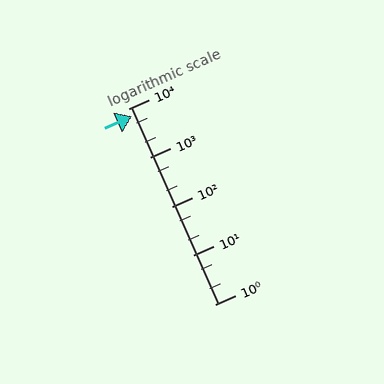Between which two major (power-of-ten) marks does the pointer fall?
The pointer is between 1000 and 10000.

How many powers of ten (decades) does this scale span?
The scale spans 4 decades, from 1 to 10000.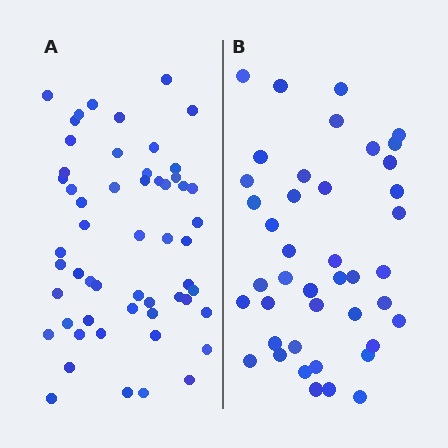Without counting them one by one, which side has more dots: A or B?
Region A (the left region) has more dots.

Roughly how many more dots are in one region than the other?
Region A has approximately 15 more dots than region B.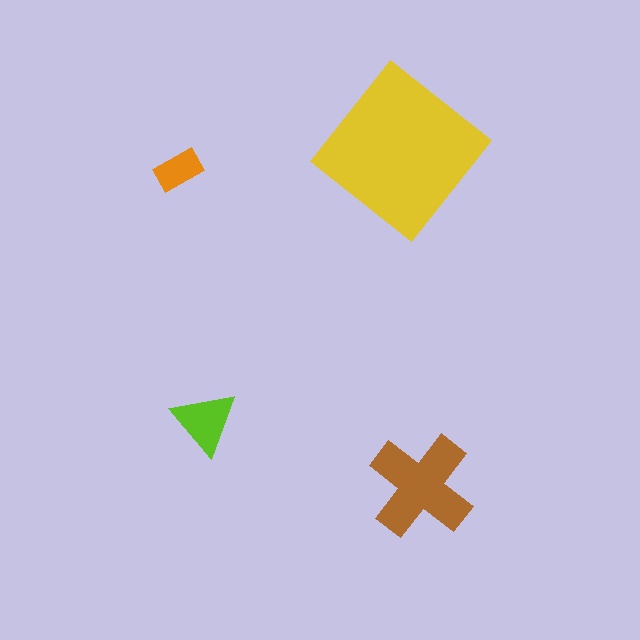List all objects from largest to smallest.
The yellow diamond, the brown cross, the lime triangle, the orange rectangle.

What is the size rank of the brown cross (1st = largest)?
2nd.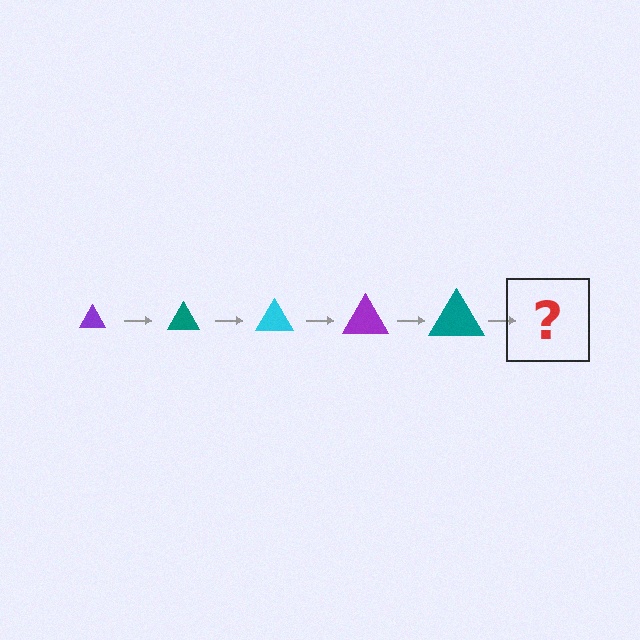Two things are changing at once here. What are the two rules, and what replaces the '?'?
The two rules are that the triangle grows larger each step and the color cycles through purple, teal, and cyan. The '?' should be a cyan triangle, larger than the previous one.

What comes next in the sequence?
The next element should be a cyan triangle, larger than the previous one.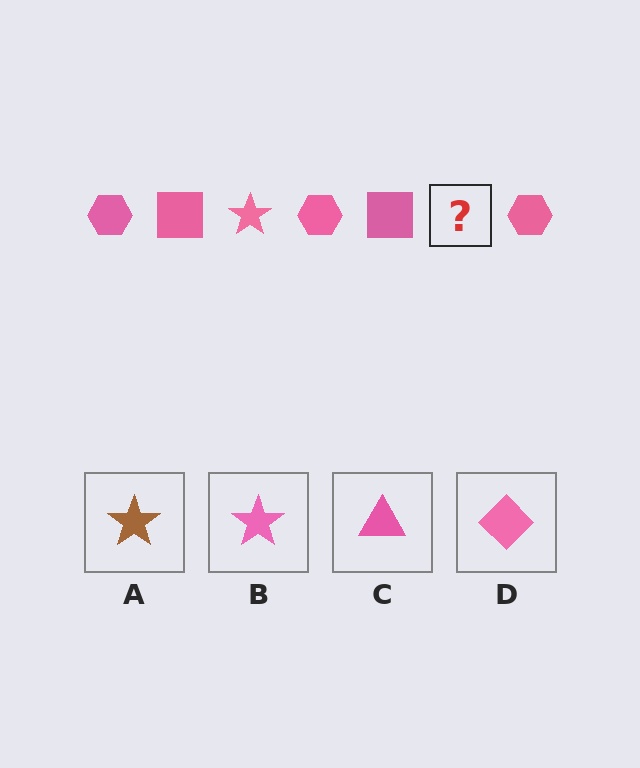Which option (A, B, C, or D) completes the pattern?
B.